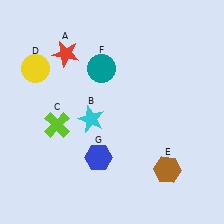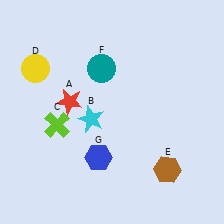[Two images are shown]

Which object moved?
The red star (A) moved down.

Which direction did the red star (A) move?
The red star (A) moved down.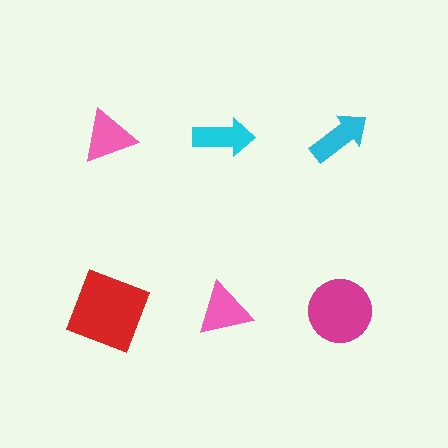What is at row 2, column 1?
A red square.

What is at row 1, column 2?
A cyan arrow.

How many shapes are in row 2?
3 shapes.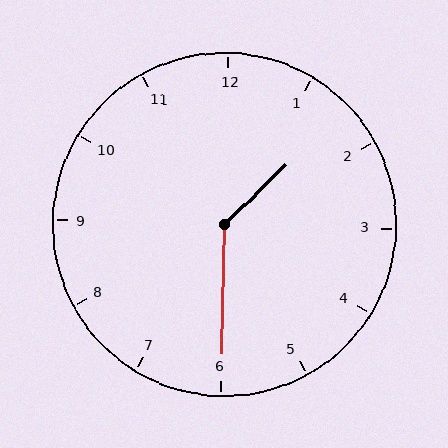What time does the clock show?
1:30.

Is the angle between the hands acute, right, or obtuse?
It is obtuse.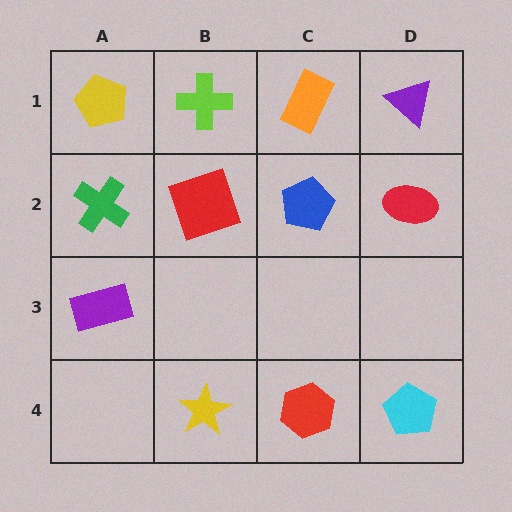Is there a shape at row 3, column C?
No, that cell is empty.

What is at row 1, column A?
A yellow pentagon.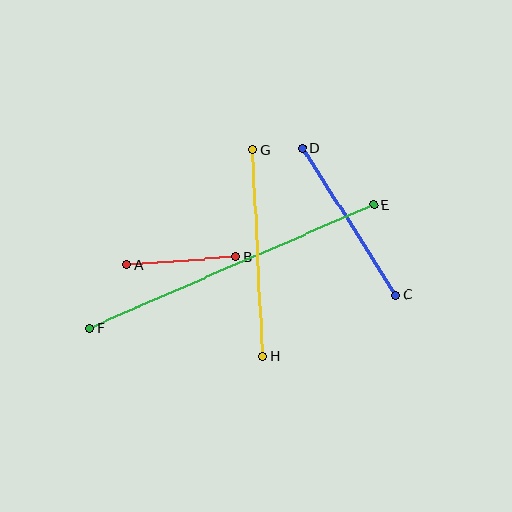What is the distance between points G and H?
The distance is approximately 207 pixels.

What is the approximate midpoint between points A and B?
The midpoint is at approximately (181, 261) pixels.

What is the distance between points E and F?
The distance is approximately 310 pixels.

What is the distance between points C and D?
The distance is approximately 174 pixels.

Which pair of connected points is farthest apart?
Points E and F are farthest apart.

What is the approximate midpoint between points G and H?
The midpoint is at approximately (257, 253) pixels.